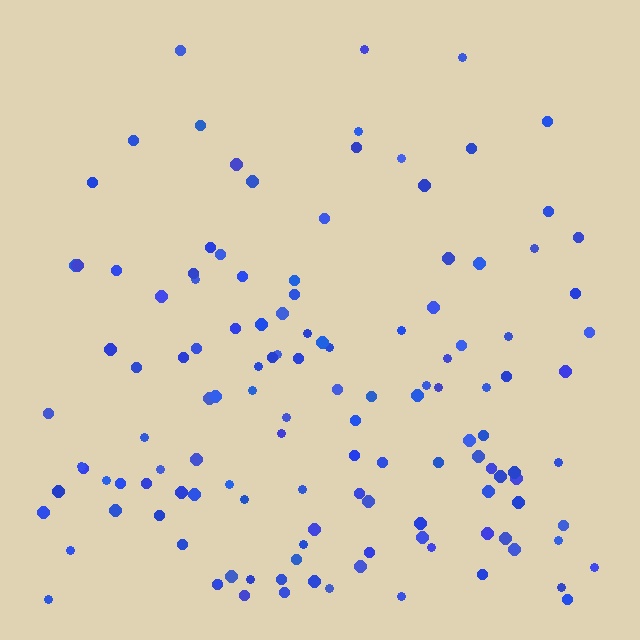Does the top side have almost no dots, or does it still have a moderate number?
Still a moderate number, just noticeably fewer than the bottom.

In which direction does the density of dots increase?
From top to bottom, with the bottom side densest.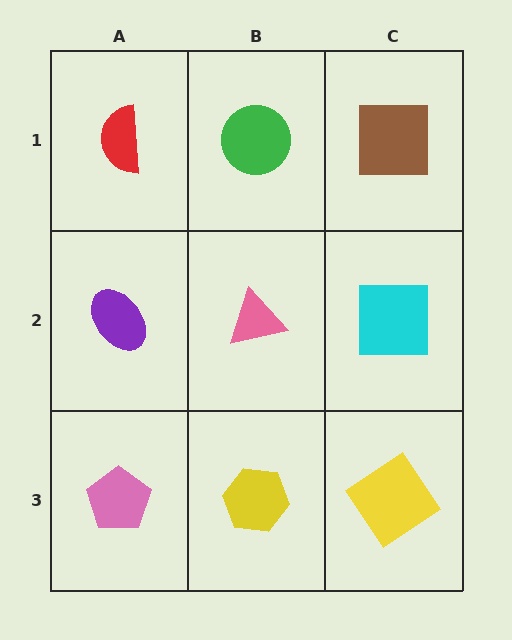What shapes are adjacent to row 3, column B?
A pink triangle (row 2, column B), a pink pentagon (row 3, column A), a yellow diamond (row 3, column C).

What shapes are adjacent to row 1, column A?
A purple ellipse (row 2, column A), a green circle (row 1, column B).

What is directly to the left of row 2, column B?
A purple ellipse.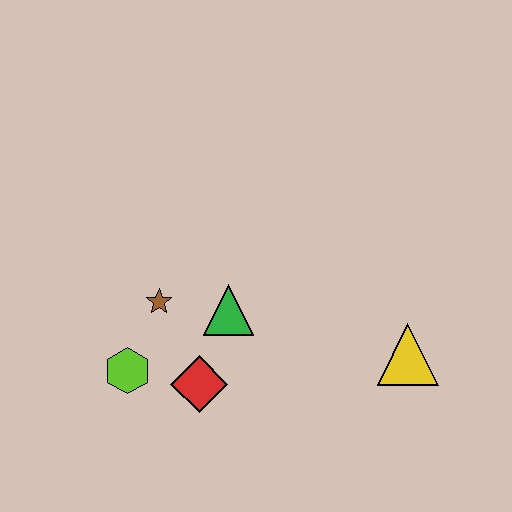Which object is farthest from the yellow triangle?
The lime hexagon is farthest from the yellow triangle.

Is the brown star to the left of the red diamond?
Yes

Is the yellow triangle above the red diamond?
Yes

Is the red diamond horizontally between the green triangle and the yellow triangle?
No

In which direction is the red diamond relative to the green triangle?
The red diamond is below the green triangle.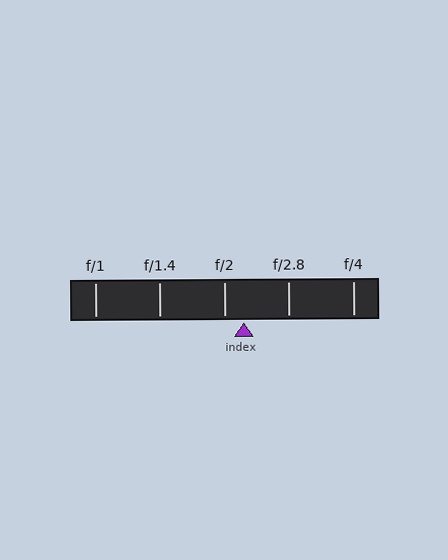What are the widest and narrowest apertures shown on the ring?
The widest aperture shown is f/1 and the narrowest is f/4.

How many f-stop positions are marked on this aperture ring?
There are 5 f-stop positions marked.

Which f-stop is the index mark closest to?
The index mark is closest to f/2.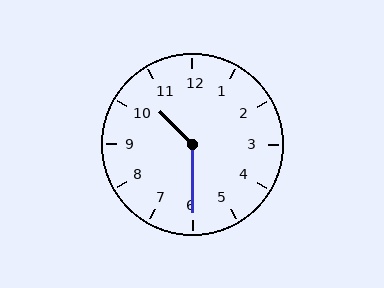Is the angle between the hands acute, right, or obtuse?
It is obtuse.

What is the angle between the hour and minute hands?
Approximately 135 degrees.